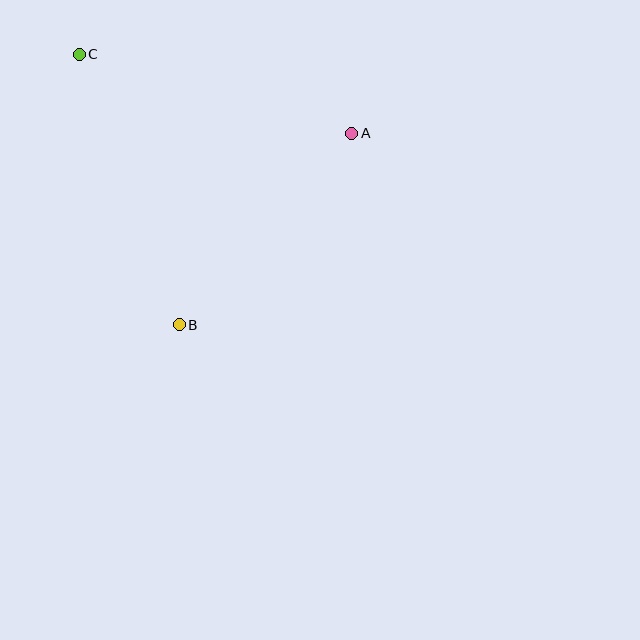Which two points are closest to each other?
Points A and B are closest to each other.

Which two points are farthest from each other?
Points B and C are farthest from each other.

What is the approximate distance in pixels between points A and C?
The distance between A and C is approximately 284 pixels.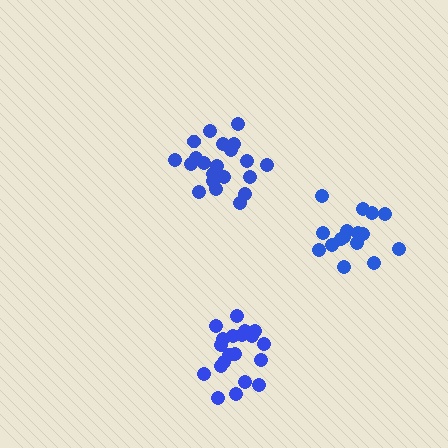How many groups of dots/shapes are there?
There are 3 groups.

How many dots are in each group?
Group 1: 20 dots, Group 2: 16 dots, Group 3: 21 dots (57 total).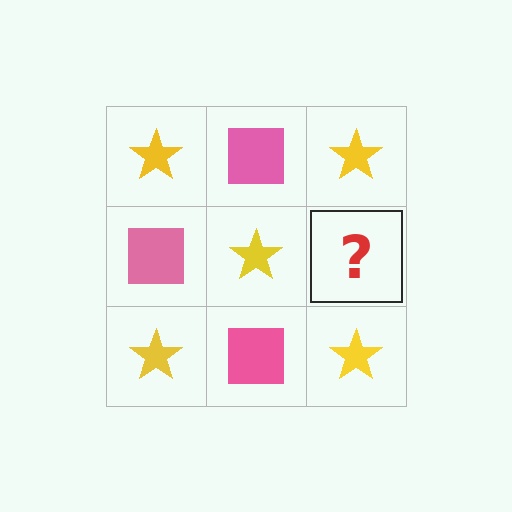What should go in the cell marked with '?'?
The missing cell should contain a pink square.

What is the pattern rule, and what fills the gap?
The rule is that it alternates yellow star and pink square in a checkerboard pattern. The gap should be filled with a pink square.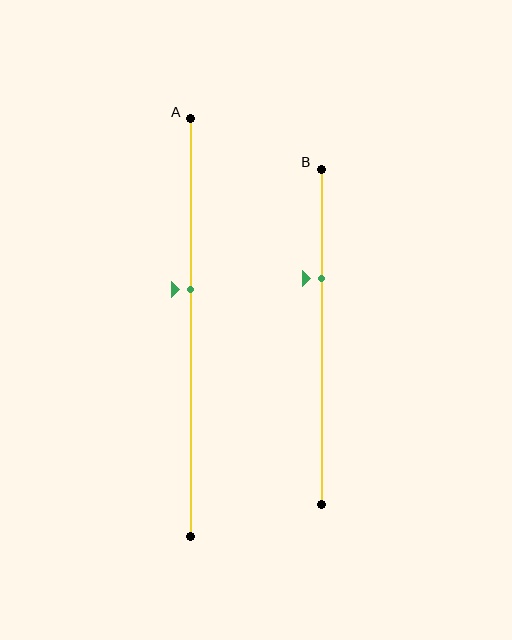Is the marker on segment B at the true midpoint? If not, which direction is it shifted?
No, the marker on segment B is shifted upward by about 18% of the segment length.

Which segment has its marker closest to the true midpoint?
Segment A has its marker closest to the true midpoint.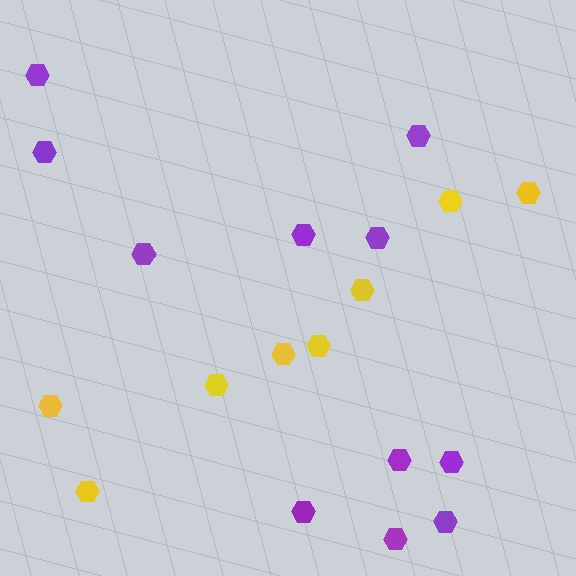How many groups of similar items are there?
There are 2 groups: one group of purple hexagons (11) and one group of yellow hexagons (8).